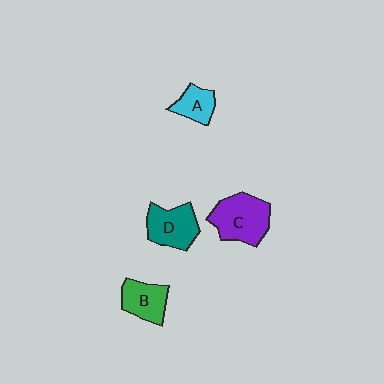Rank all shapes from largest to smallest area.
From largest to smallest: C (purple), D (teal), B (green), A (cyan).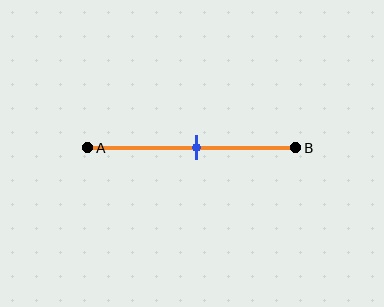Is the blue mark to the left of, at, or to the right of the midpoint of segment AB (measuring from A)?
The blue mark is approximately at the midpoint of segment AB.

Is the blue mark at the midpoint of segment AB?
Yes, the mark is approximately at the midpoint.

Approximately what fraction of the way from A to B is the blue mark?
The blue mark is approximately 55% of the way from A to B.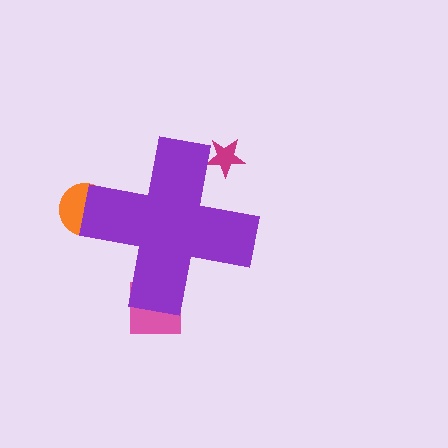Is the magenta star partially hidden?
Yes, the magenta star is partially hidden behind the purple cross.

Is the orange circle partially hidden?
Yes, the orange circle is partially hidden behind the purple cross.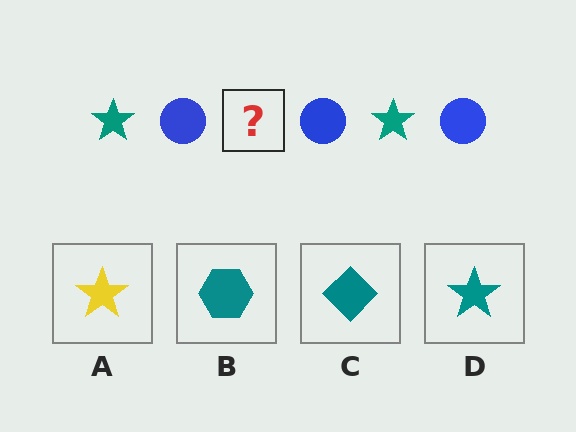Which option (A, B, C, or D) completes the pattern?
D.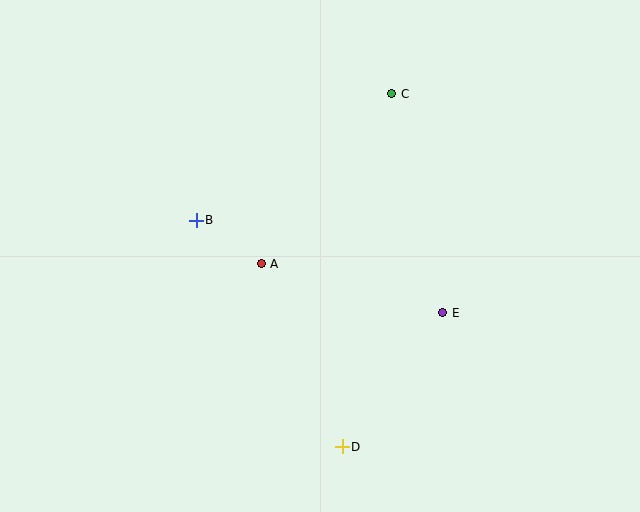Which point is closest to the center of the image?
Point A at (261, 264) is closest to the center.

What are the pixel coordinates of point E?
Point E is at (443, 313).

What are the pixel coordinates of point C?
Point C is at (392, 94).